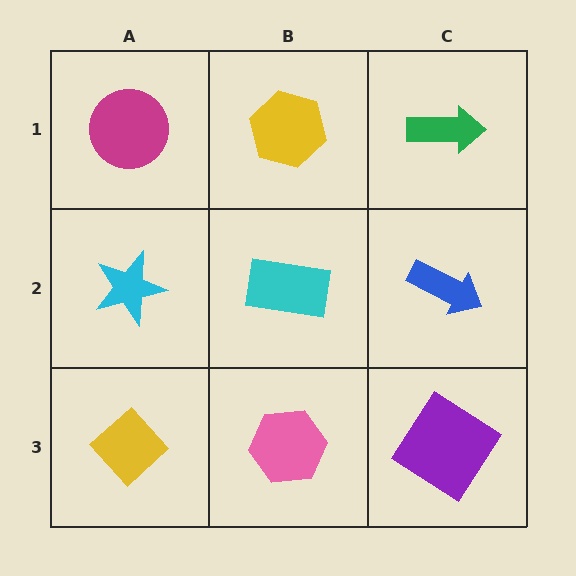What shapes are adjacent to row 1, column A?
A cyan star (row 2, column A), a yellow hexagon (row 1, column B).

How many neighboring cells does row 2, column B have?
4.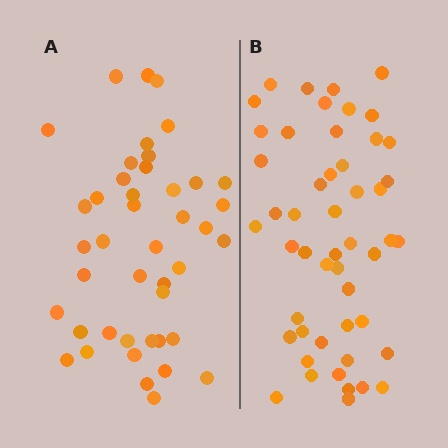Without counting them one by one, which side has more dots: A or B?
Region B (the right region) has more dots.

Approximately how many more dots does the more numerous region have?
Region B has roughly 8 or so more dots than region A.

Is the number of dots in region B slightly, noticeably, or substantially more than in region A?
Region B has only slightly more — the two regions are fairly close. The ratio is roughly 1.2 to 1.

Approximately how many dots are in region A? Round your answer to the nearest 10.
About 40 dots. (The exact count is 43, which rounds to 40.)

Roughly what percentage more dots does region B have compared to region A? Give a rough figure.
About 15% more.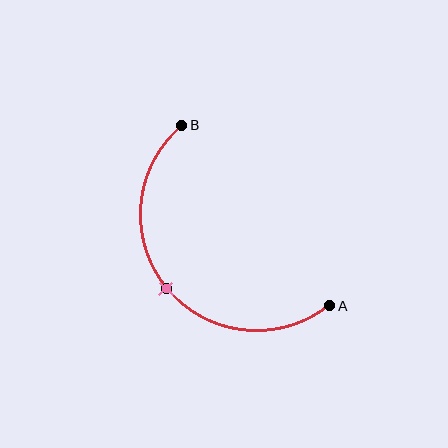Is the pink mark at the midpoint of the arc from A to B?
Yes. The pink mark lies on the arc at equal arc-length from both A and B — it is the arc midpoint.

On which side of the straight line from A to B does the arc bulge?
The arc bulges below and to the left of the straight line connecting A and B.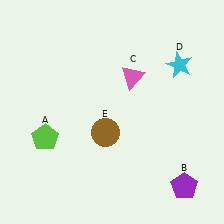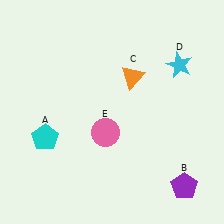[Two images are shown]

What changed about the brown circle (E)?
In Image 1, E is brown. In Image 2, it changed to pink.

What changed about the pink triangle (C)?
In Image 1, C is pink. In Image 2, it changed to orange.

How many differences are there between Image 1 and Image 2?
There are 3 differences between the two images.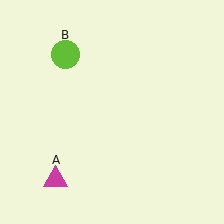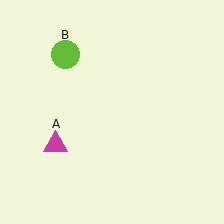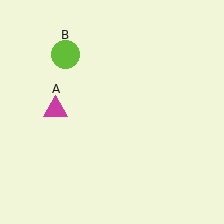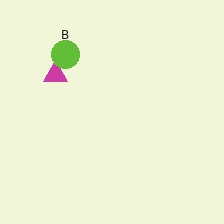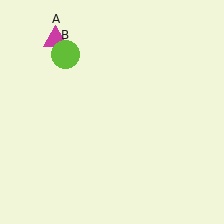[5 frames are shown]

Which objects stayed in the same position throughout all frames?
Lime circle (object B) remained stationary.